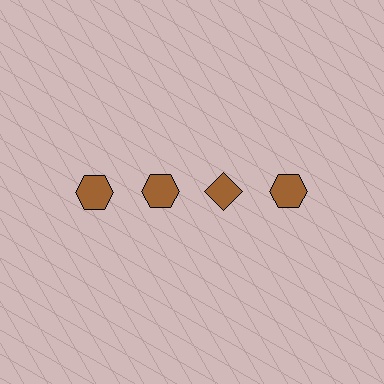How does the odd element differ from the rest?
It has a different shape: diamond instead of hexagon.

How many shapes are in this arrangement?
There are 4 shapes arranged in a grid pattern.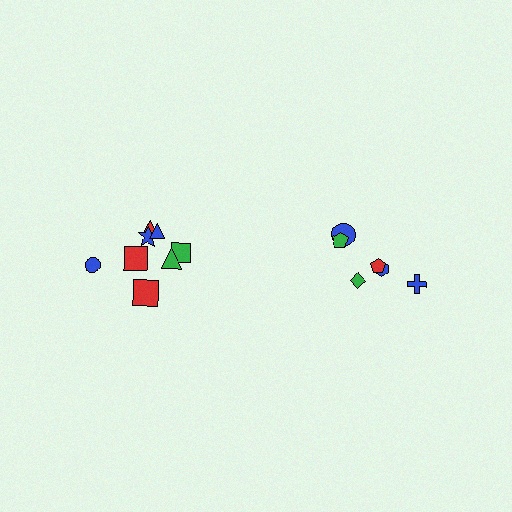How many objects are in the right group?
There are 6 objects.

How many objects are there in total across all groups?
There are 14 objects.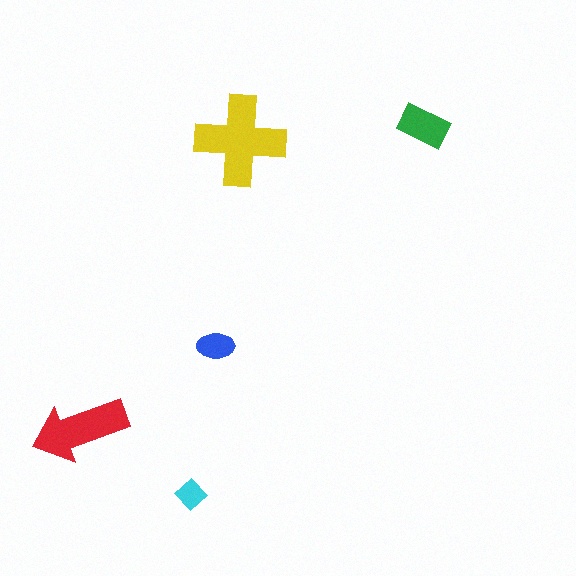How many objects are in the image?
There are 5 objects in the image.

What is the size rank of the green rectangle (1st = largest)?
3rd.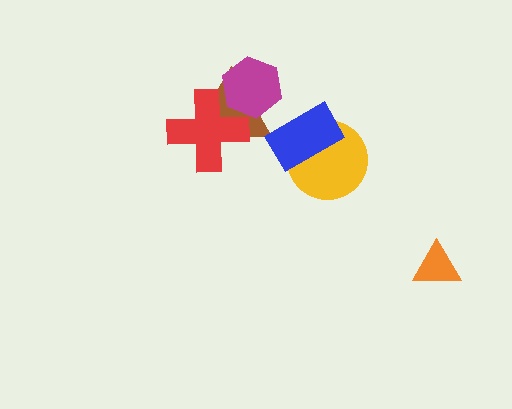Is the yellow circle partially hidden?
Yes, it is partially covered by another shape.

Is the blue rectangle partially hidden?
No, no other shape covers it.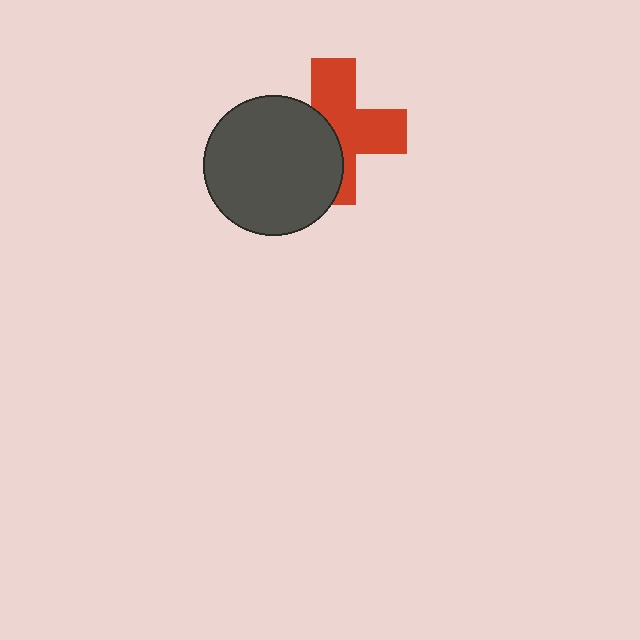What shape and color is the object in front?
The object in front is a dark gray circle.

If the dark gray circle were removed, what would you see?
You would see the complete red cross.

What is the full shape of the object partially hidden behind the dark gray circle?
The partially hidden object is a red cross.